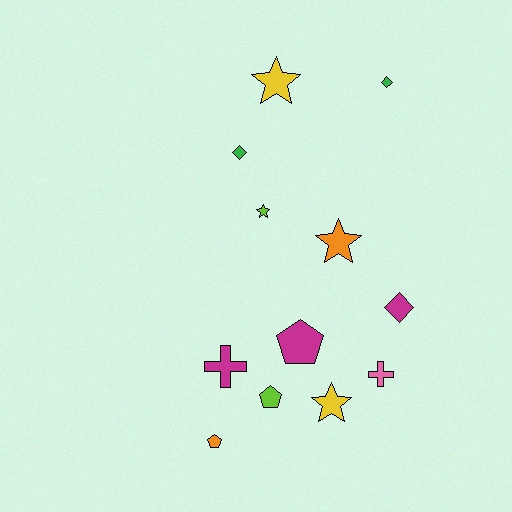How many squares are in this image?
There are no squares.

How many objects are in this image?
There are 12 objects.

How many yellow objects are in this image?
There are 2 yellow objects.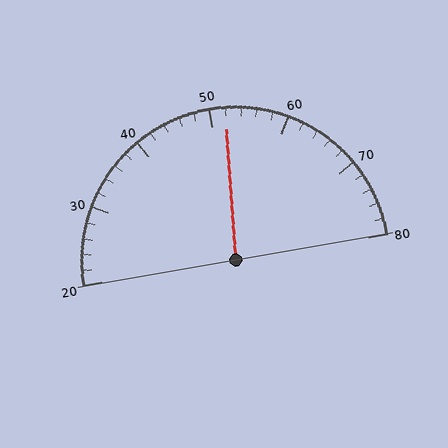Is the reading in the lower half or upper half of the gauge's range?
The reading is in the upper half of the range (20 to 80).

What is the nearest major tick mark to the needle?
The nearest major tick mark is 50.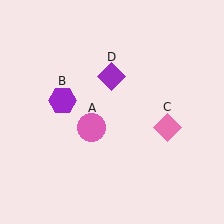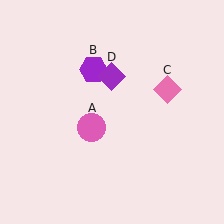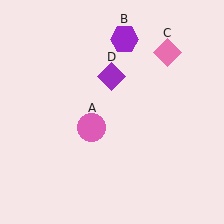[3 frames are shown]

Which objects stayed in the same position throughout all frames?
Pink circle (object A) and purple diamond (object D) remained stationary.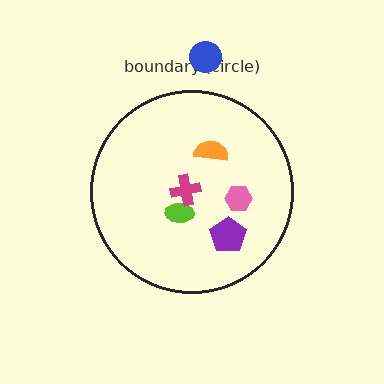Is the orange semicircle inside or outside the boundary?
Inside.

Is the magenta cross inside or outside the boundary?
Inside.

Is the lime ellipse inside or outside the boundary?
Inside.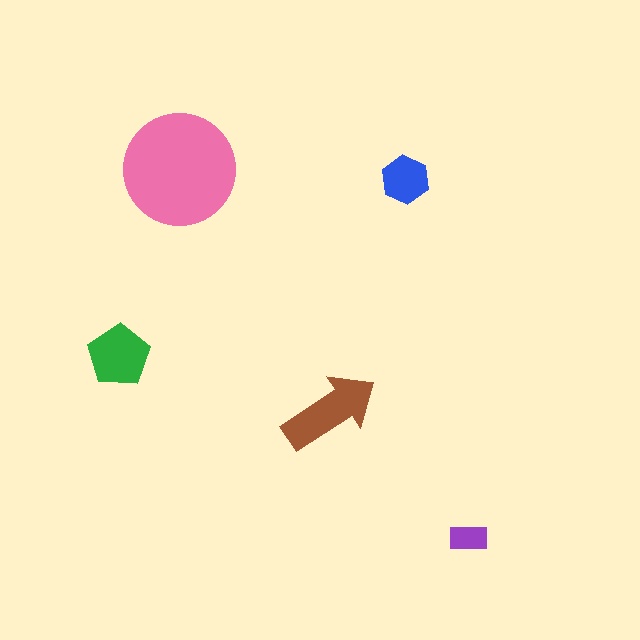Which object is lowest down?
The purple rectangle is bottommost.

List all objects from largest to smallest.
The pink circle, the brown arrow, the green pentagon, the blue hexagon, the purple rectangle.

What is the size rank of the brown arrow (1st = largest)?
2nd.